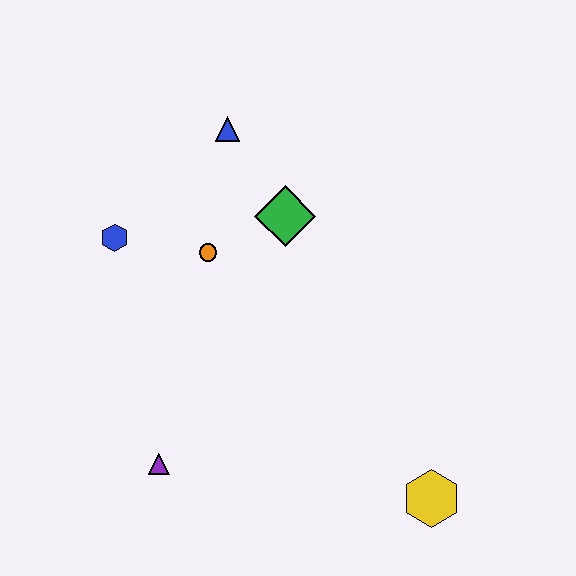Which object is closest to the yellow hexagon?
The purple triangle is closest to the yellow hexagon.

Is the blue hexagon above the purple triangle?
Yes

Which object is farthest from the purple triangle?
The blue triangle is farthest from the purple triangle.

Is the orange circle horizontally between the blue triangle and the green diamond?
No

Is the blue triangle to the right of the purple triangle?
Yes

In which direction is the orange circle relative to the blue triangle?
The orange circle is below the blue triangle.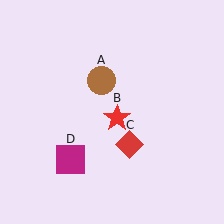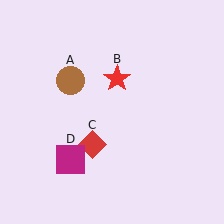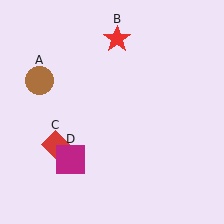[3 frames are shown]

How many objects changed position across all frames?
3 objects changed position: brown circle (object A), red star (object B), red diamond (object C).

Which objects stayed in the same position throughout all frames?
Magenta square (object D) remained stationary.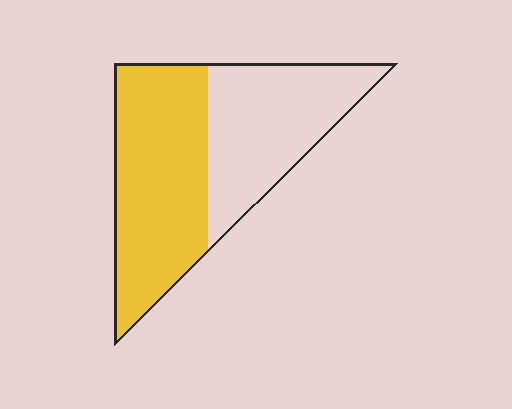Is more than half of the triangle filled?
Yes.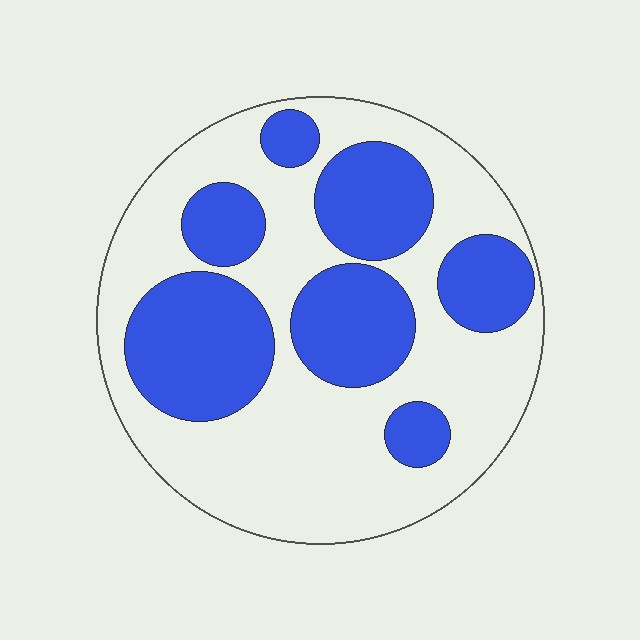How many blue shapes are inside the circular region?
7.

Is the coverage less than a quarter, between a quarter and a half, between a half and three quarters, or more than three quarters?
Between a quarter and a half.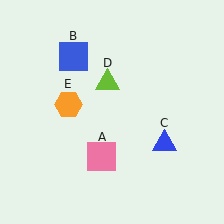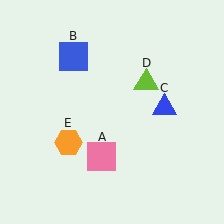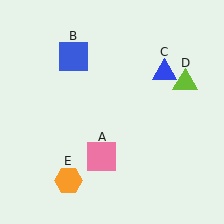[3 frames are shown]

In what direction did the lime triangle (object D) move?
The lime triangle (object D) moved right.